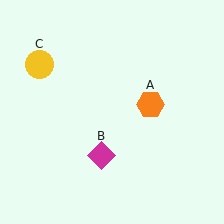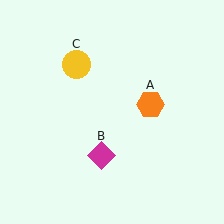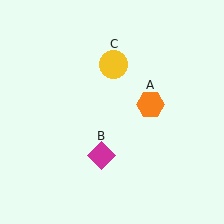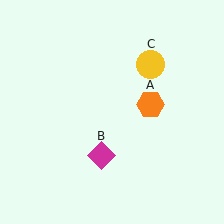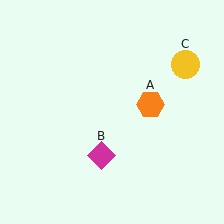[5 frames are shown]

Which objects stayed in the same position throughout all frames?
Orange hexagon (object A) and magenta diamond (object B) remained stationary.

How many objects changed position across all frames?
1 object changed position: yellow circle (object C).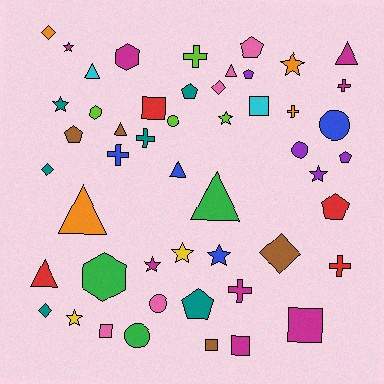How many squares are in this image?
There are 6 squares.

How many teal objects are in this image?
There are 6 teal objects.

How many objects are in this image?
There are 50 objects.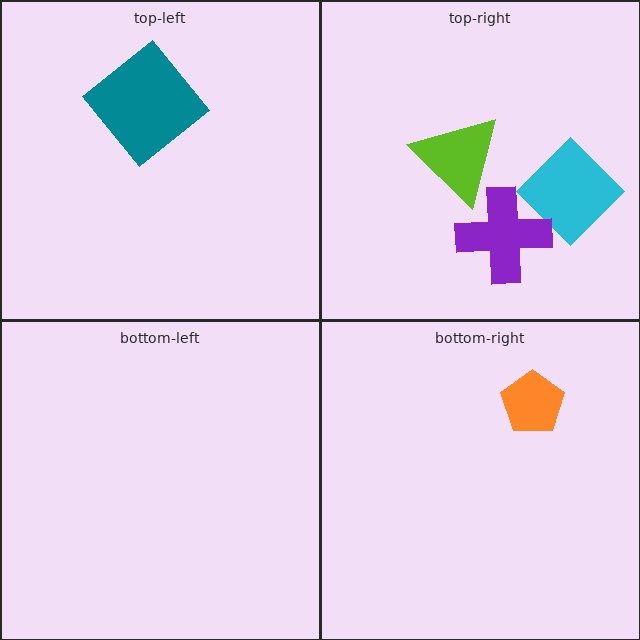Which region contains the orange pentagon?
The bottom-right region.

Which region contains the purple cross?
The top-right region.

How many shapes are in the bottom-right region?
1.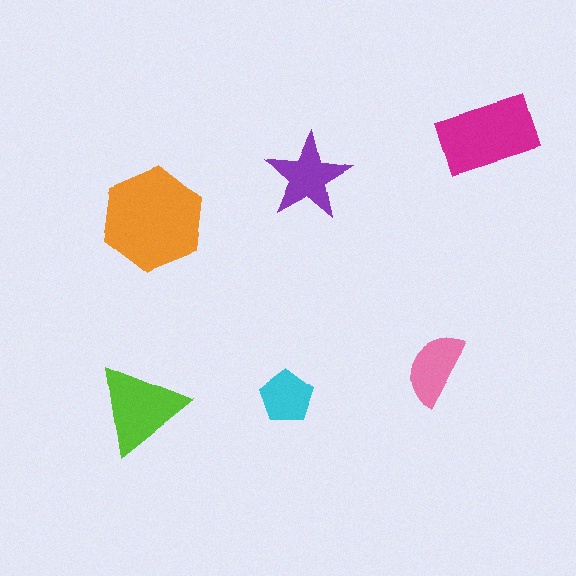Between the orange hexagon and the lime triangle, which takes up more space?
The orange hexagon.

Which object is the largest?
The orange hexagon.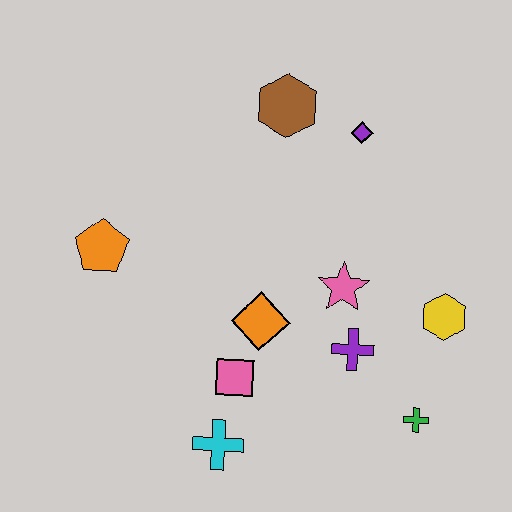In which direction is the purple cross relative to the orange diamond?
The purple cross is to the right of the orange diamond.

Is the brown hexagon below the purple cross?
No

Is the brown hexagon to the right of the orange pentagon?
Yes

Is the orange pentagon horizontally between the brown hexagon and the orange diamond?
No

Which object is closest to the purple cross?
The pink star is closest to the purple cross.